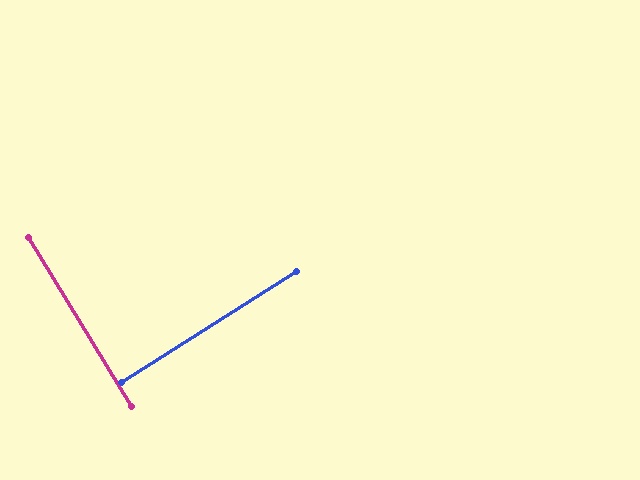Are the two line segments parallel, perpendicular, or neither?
Perpendicular — they meet at approximately 89°.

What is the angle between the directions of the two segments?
Approximately 89 degrees.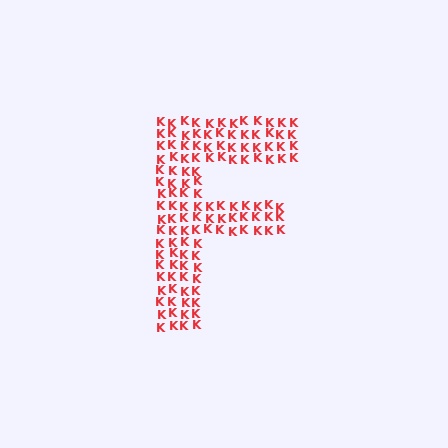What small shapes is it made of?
It is made of small letter K's.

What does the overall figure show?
The overall figure shows the letter F.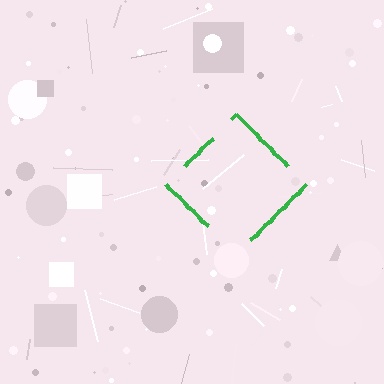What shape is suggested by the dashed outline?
The dashed outline suggests a diamond.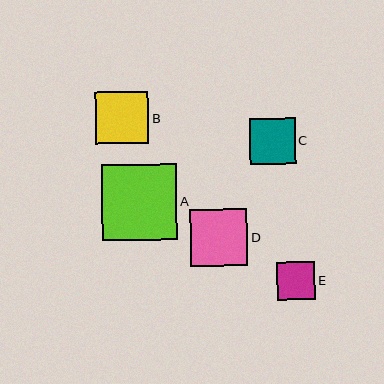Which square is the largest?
Square A is the largest with a size of approximately 76 pixels.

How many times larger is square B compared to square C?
Square B is approximately 1.1 times the size of square C.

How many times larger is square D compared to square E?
Square D is approximately 1.5 times the size of square E.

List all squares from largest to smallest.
From largest to smallest: A, D, B, C, E.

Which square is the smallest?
Square E is the smallest with a size of approximately 38 pixels.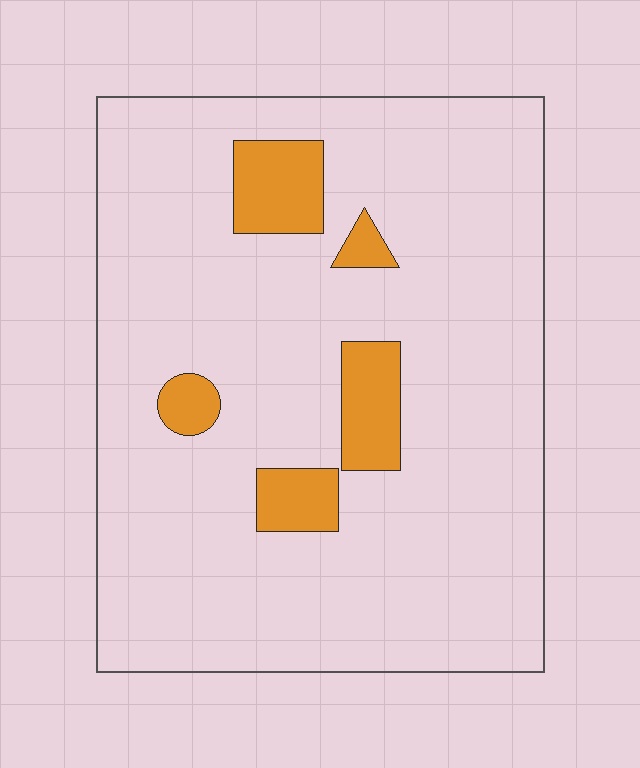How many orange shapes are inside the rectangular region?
5.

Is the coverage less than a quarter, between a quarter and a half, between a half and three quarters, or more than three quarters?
Less than a quarter.